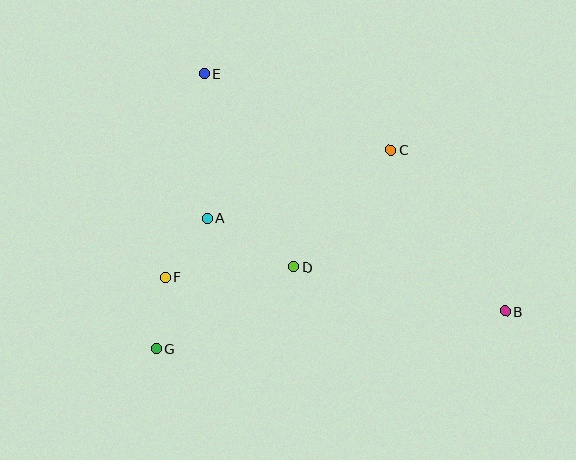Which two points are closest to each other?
Points F and G are closest to each other.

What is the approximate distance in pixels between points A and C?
The distance between A and C is approximately 196 pixels.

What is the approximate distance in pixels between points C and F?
The distance between C and F is approximately 259 pixels.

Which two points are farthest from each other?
Points B and E are farthest from each other.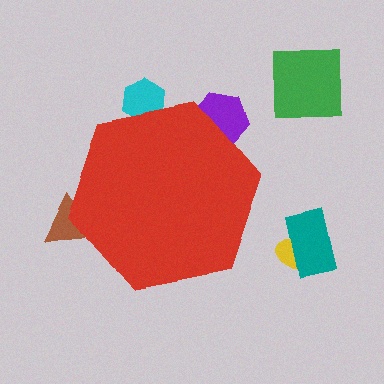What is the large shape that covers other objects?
A red hexagon.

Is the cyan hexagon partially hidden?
Yes, the cyan hexagon is partially hidden behind the red hexagon.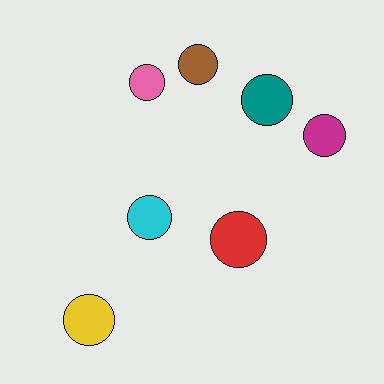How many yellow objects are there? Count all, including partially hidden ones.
There is 1 yellow object.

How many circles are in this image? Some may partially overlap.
There are 7 circles.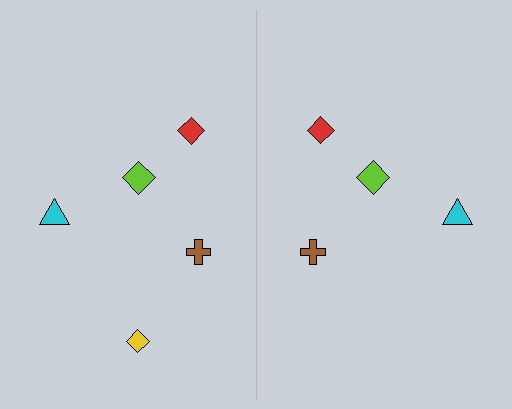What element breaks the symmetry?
A yellow diamond is missing from the right side.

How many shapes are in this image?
There are 9 shapes in this image.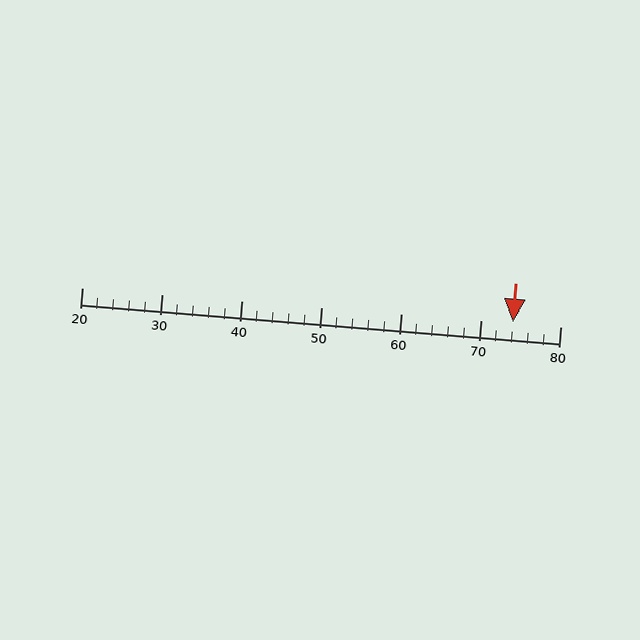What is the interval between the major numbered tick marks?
The major tick marks are spaced 10 units apart.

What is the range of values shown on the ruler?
The ruler shows values from 20 to 80.